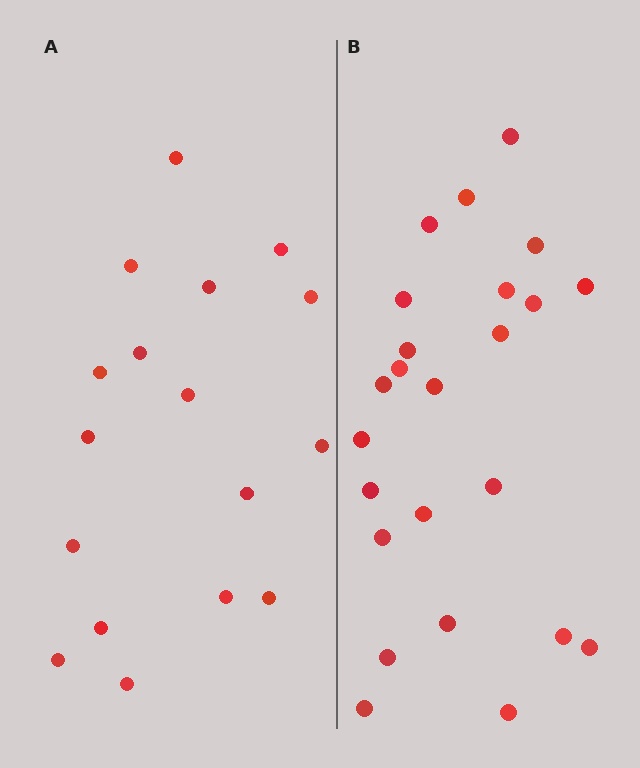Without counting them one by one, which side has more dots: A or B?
Region B (the right region) has more dots.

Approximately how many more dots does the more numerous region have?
Region B has roughly 8 or so more dots than region A.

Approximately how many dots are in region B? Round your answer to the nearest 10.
About 20 dots. (The exact count is 24, which rounds to 20.)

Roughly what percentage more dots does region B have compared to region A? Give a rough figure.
About 40% more.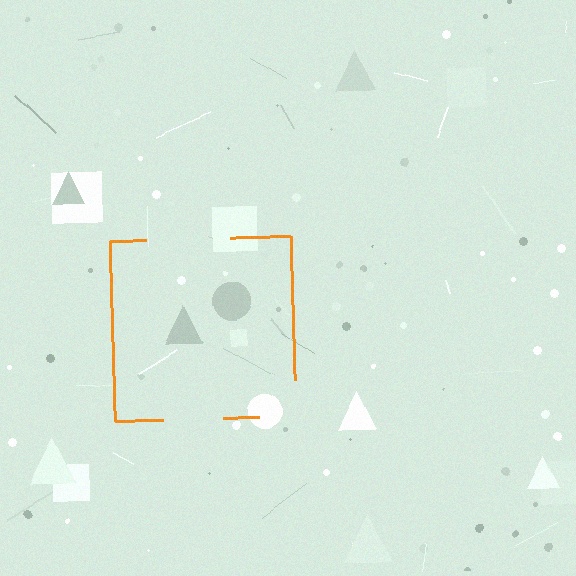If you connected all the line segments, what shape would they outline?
They would outline a square.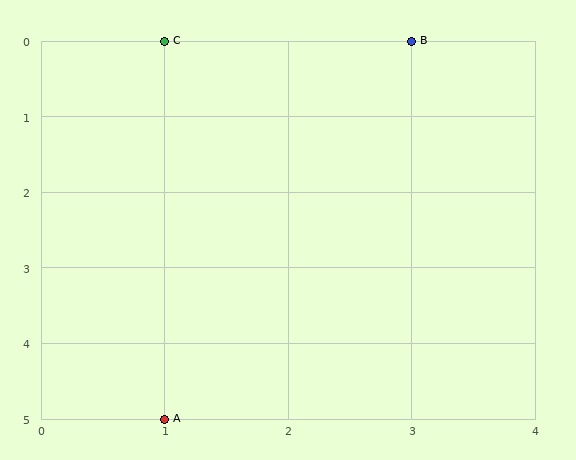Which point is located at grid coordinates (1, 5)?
Point A is at (1, 5).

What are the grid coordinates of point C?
Point C is at grid coordinates (1, 0).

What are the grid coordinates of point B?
Point B is at grid coordinates (3, 0).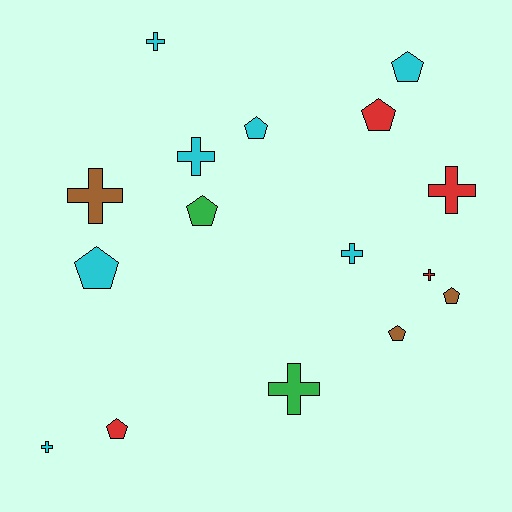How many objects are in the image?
There are 16 objects.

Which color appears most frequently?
Cyan, with 7 objects.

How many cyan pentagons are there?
There are 3 cyan pentagons.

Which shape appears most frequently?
Pentagon, with 8 objects.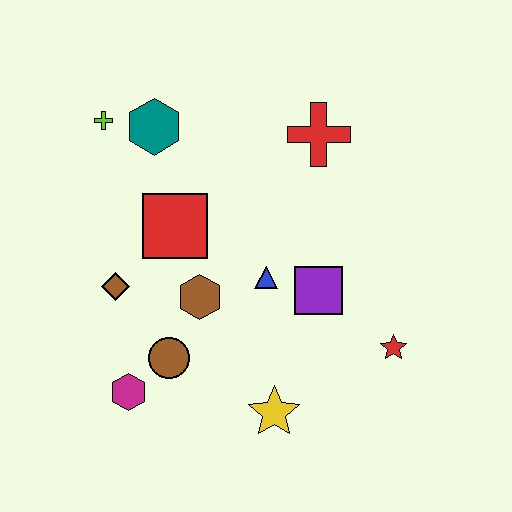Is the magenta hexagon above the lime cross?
No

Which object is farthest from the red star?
The lime cross is farthest from the red star.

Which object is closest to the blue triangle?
The purple square is closest to the blue triangle.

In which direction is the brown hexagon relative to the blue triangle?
The brown hexagon is to the left of the blue triangle.